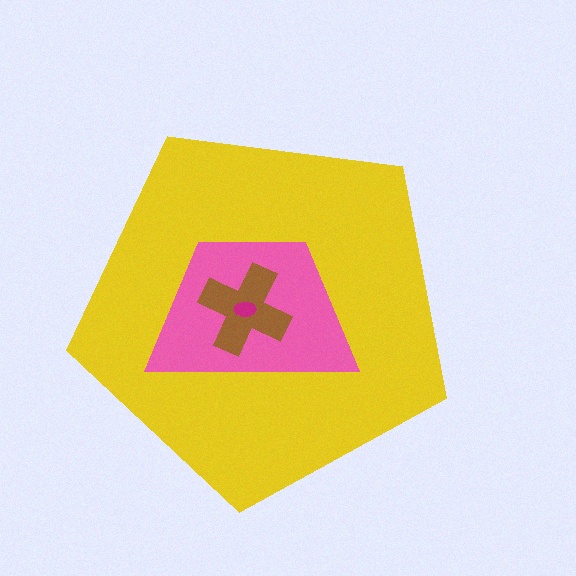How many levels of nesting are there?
4.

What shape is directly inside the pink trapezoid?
The brown cross.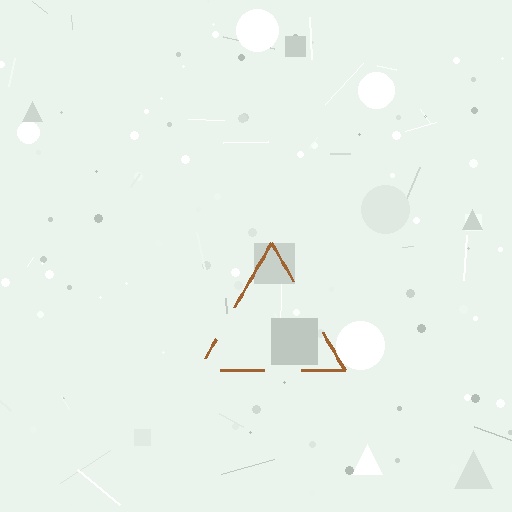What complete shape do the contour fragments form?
The contour fragments form a triangle.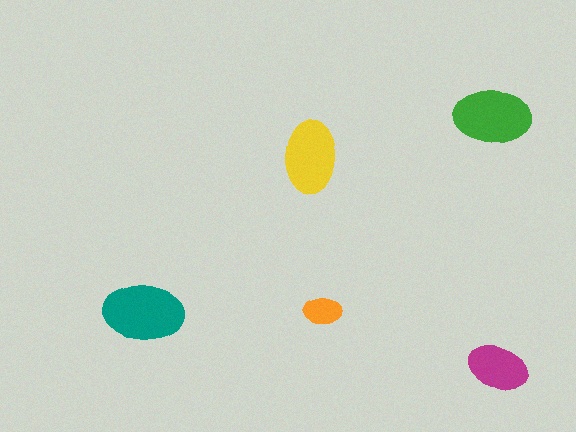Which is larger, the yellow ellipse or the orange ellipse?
The yellow one.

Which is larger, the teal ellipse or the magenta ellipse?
The teal one.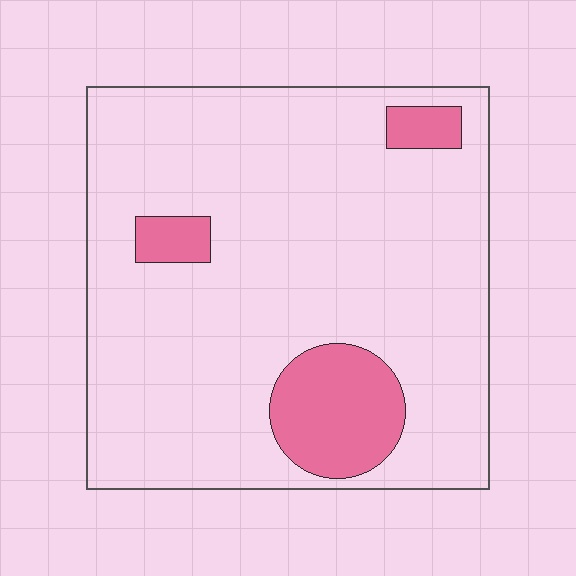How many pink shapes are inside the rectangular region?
3.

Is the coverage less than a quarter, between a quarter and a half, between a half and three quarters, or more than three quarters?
Less than a quarter.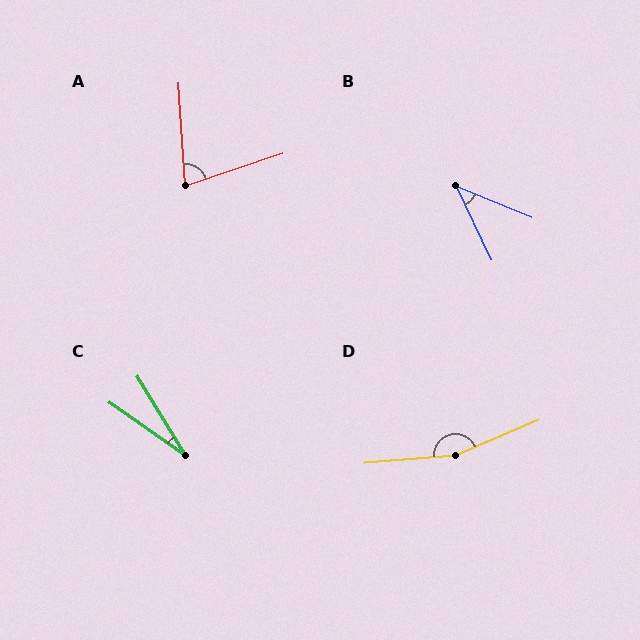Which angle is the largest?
D, at approximately 162 degrees.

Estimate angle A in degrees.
Approximately 76 degrees.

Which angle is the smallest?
C, at approximately 24 degrees.